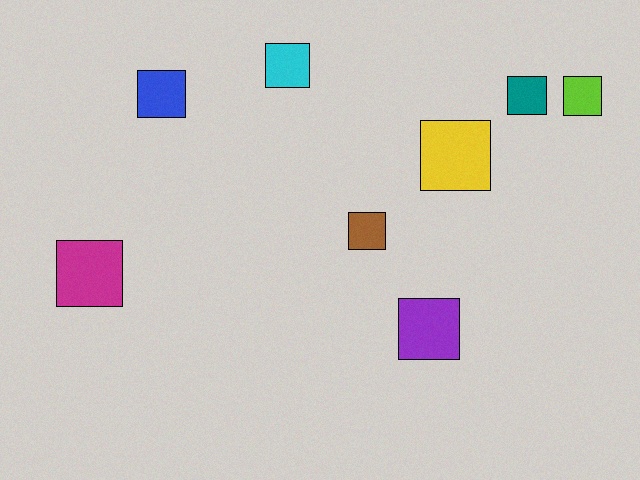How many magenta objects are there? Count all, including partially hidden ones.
There is 1 magenta object.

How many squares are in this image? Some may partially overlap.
There are 8 squares.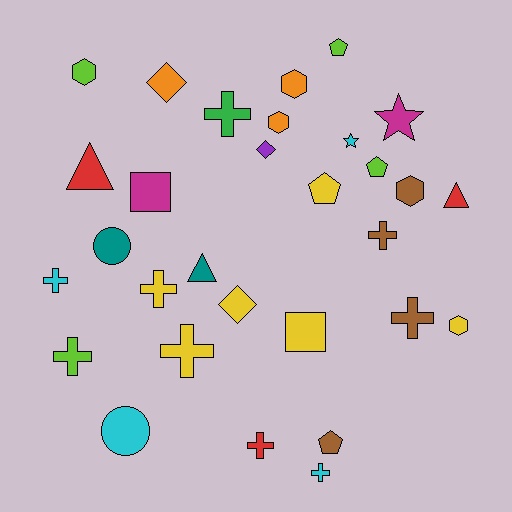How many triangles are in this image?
There are 3 triangles.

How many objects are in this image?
There are 30 objects.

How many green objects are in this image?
There is 1 green object.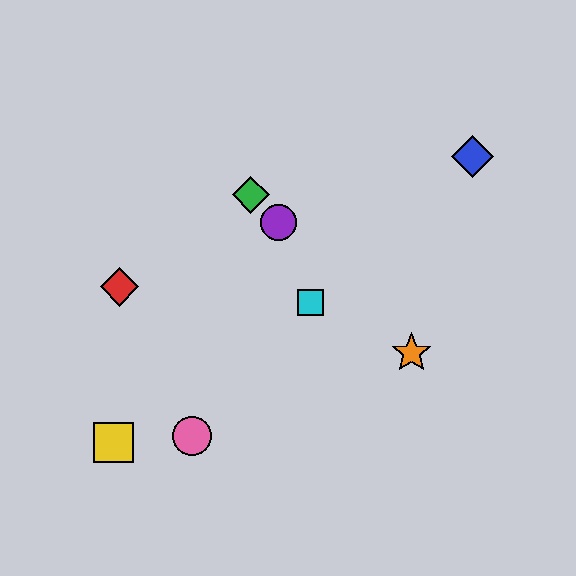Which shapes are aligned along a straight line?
The green diamond, the purple circle, the orange star are aligned along a straight line.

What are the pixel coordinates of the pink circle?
The pink circle is at (192, 436).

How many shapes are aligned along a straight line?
3 shapes (the green diamond, the purple circle, the orange star) are aligned along a straight line.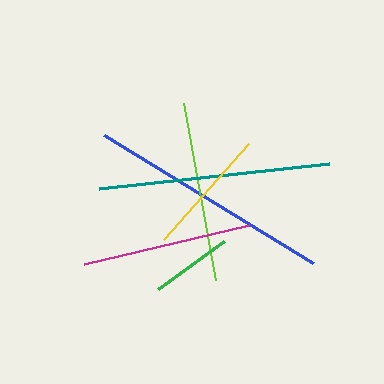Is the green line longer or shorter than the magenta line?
The magenta line is longer than the green line.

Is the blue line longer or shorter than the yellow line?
The blue line is longer than the yellow line.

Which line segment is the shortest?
The green line is the shortest at approximately 81 pixels.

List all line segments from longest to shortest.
From longest to shortest: blue, teal, lime, magenta, yellow, green.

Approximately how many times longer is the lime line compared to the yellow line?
The lime line is approximately 1.4 times the length of the yellow line.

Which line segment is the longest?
The blue line is the longest at approximately 245 pixels.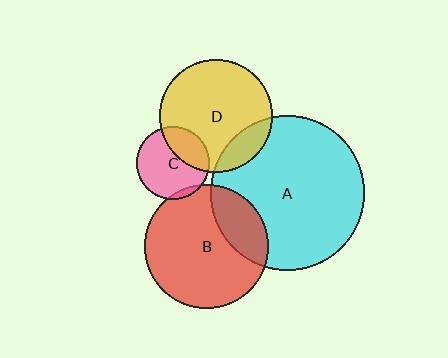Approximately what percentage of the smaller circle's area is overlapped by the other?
Approximately 25%.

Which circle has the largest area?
Circle A (cyan).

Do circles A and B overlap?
Yes.